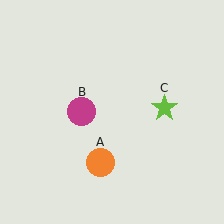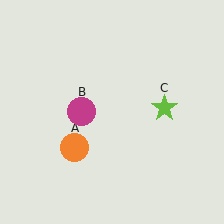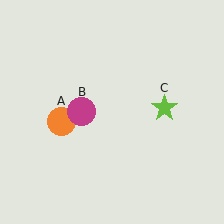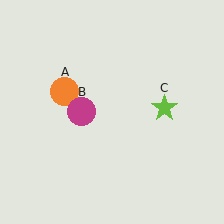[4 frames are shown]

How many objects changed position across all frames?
1 object changed position: orange circle (object A).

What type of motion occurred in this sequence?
The orange circle (object A) rotated clockwise around the center of the scene.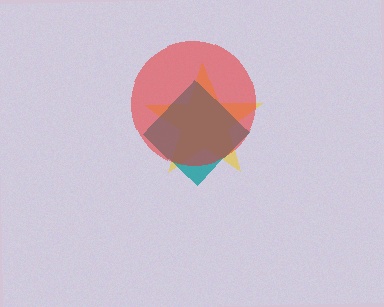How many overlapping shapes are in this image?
There are 3 overlapping shapes in the image.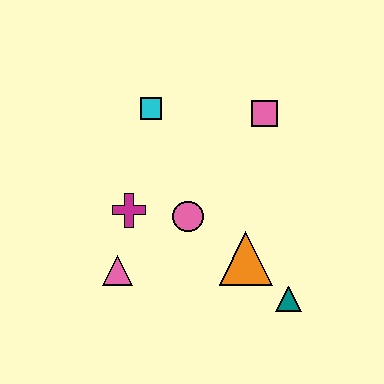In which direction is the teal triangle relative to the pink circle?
The teal triangle is to the right of the pink circle.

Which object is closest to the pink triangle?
The magenta cross is closest to the pink triangle.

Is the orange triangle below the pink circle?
Yes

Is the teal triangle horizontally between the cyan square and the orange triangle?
No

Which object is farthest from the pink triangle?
The pink square is farthest from the pink triangle.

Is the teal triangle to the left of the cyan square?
No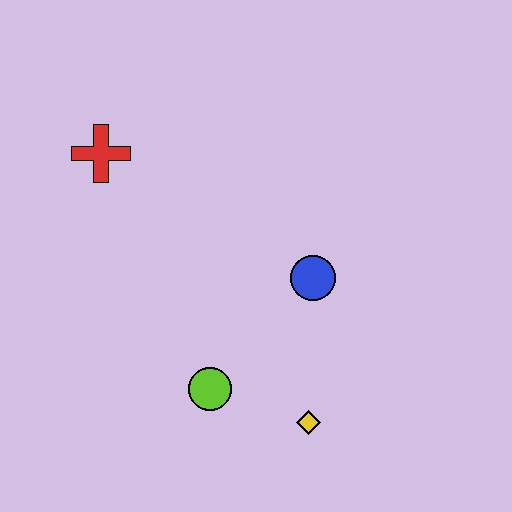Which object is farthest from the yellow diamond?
The red cross is farthest from the yellow diamond.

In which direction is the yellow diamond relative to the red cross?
The yellow diamond is below the red cross.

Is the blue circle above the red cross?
No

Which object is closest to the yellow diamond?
The lime circle is closest to the yellow diamond.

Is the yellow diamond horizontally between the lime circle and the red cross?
No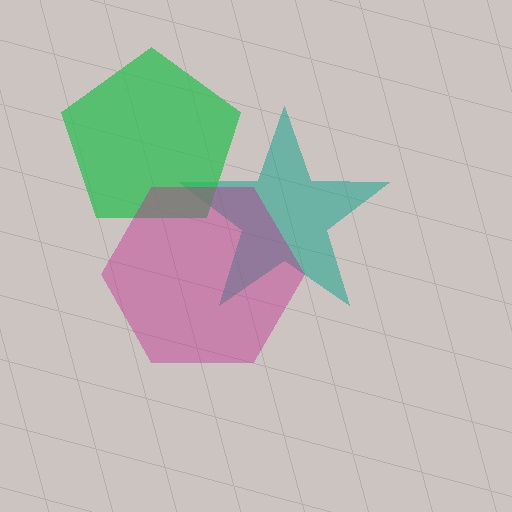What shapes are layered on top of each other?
The layered shapes are: a teal star, a green pentagon, a magenta hexagon.